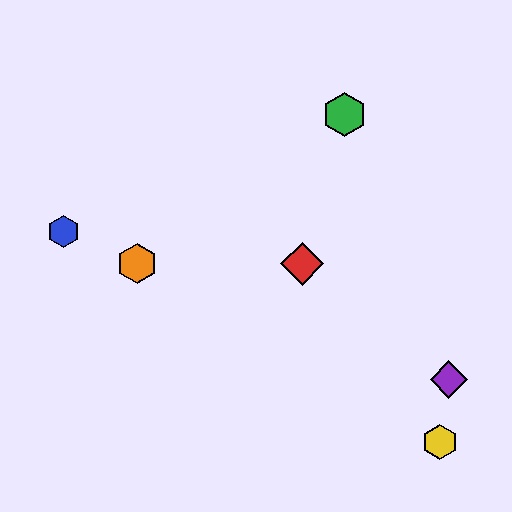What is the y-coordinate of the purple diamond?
The purple diamond is at y≈379.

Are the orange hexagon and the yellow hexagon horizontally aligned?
No, the orange hexagon is at y≈264 and the yellow hexagon is at y≈442.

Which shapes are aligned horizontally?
The red diamond, the orange hexagon are aligned horizontally.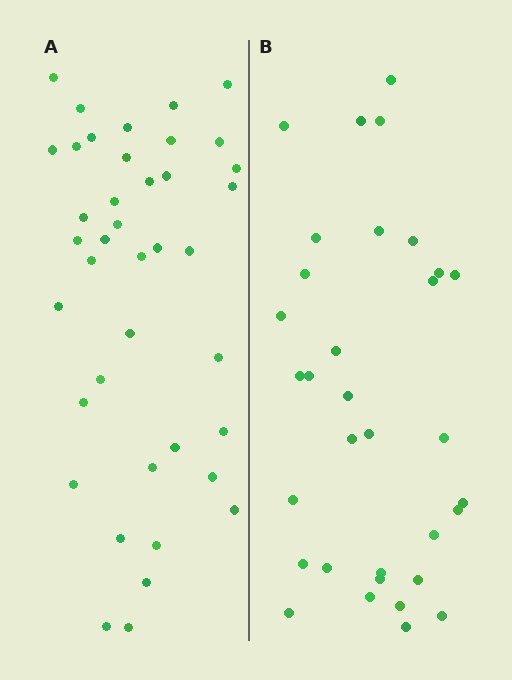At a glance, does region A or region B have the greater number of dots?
Region A (the left region) has more dots.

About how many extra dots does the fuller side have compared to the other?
Region A has roughly 8 or so more dots than region B.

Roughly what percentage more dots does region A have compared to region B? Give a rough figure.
About 20% more.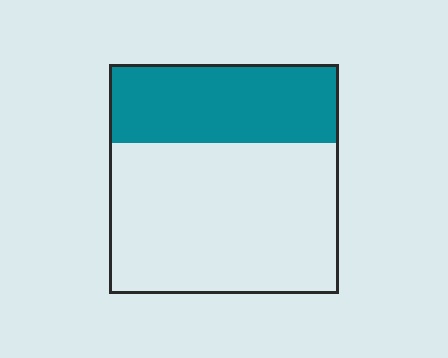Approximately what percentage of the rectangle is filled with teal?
Approximately 35%.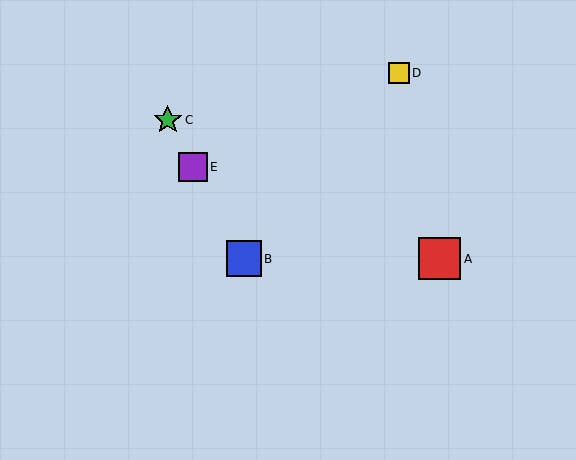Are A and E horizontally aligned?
No, A is at y≈259 and E is at y≈167.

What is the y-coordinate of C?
Object C is at y≈120.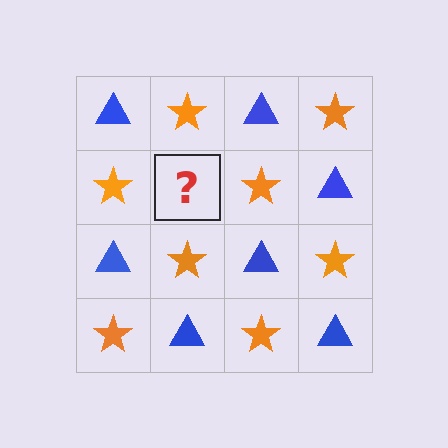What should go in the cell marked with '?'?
The missing cell should contain a blue triangle.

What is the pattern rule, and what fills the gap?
The rule is that it alternates blue triangle and orange star in a checkerboard pattern. The gap should be filled with a blue triangle.